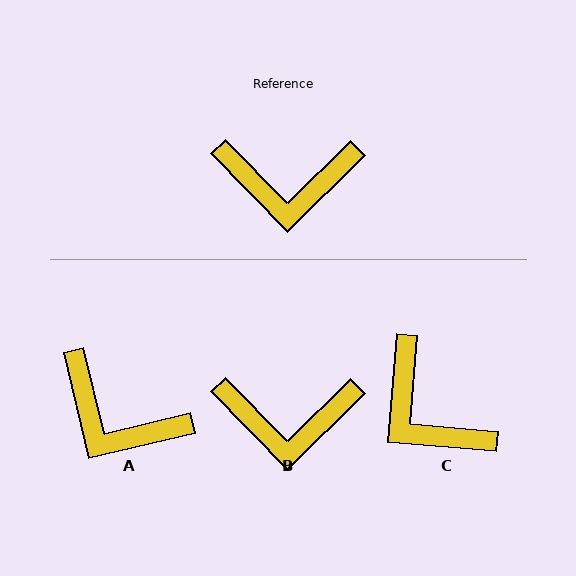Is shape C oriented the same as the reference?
No, it is off by about 49 degrees.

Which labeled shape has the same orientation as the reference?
B.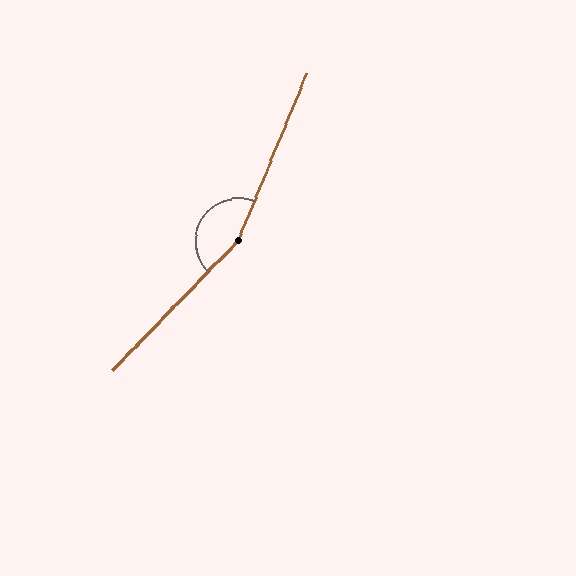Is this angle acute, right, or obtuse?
It is obtuse.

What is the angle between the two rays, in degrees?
Approximately 158 degrees.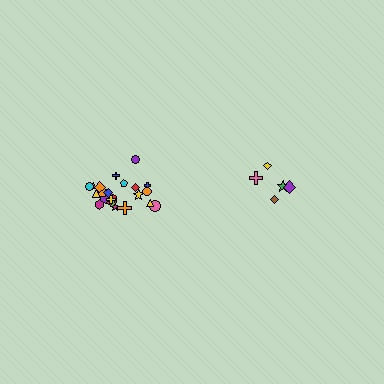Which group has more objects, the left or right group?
The left group.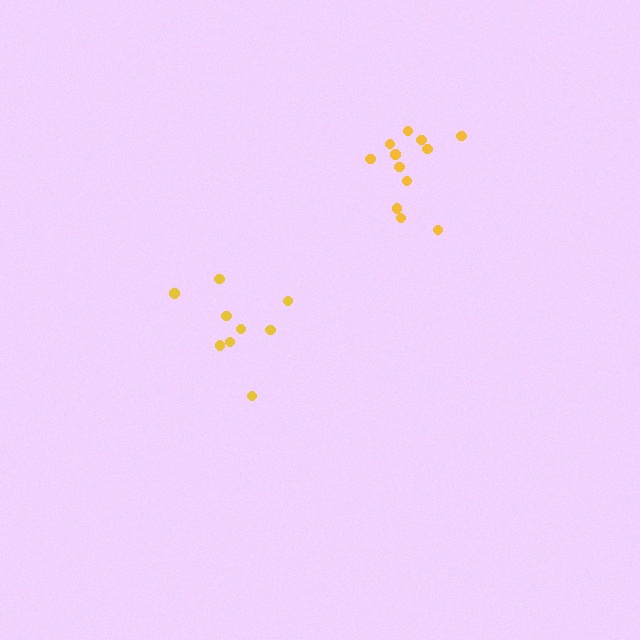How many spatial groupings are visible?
There are 2 spatial groupings.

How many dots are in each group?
Group 1: 12 dots, Group 2: 9 dots (21 total).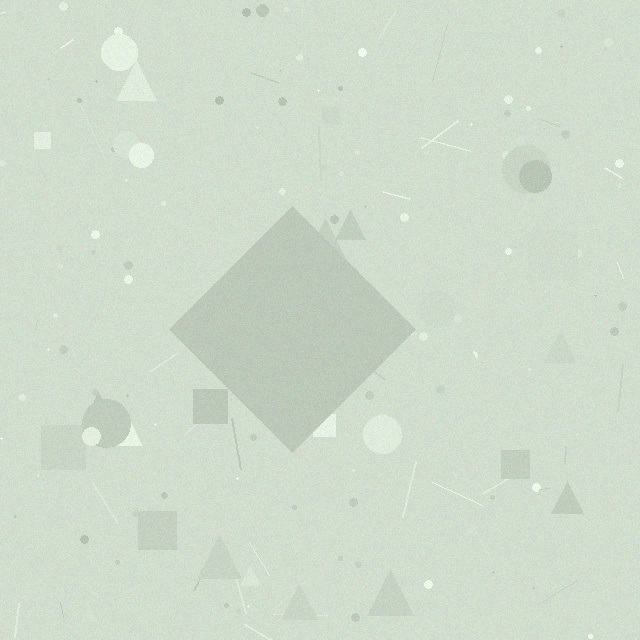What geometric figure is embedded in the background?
A diamond is embedded in the background.